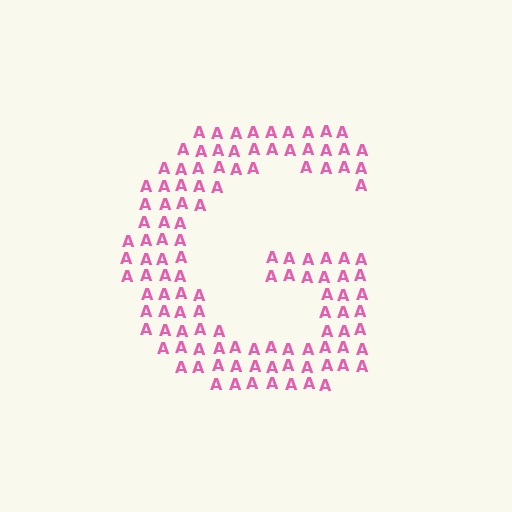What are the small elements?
The small elements are letter A's.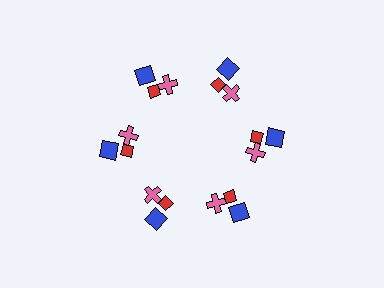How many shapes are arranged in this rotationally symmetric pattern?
There are 18 shapes, arranged in 6 groups of 3.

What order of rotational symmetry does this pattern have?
This pattern has 6-fold rotational symmetry.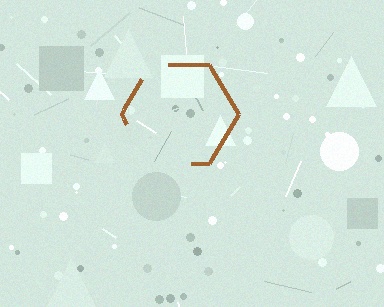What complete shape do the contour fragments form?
The contour fragments form a hexagon.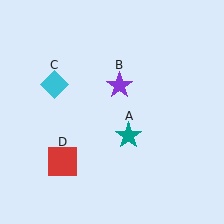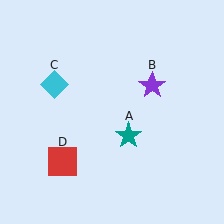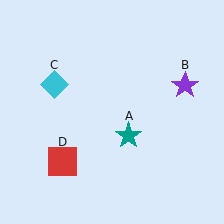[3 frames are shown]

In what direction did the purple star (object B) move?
The purple star (object B) moved right.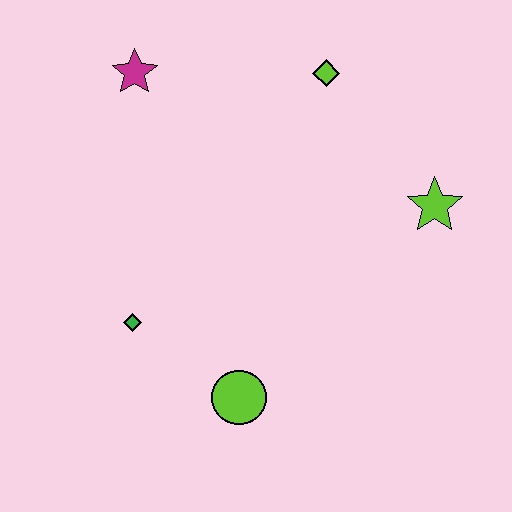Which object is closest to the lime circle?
The green diamond is closest to the lime circle.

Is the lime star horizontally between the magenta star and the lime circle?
No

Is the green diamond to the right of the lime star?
No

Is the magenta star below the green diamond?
No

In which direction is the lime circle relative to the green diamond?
The lime circle is to the right of the green diamond.